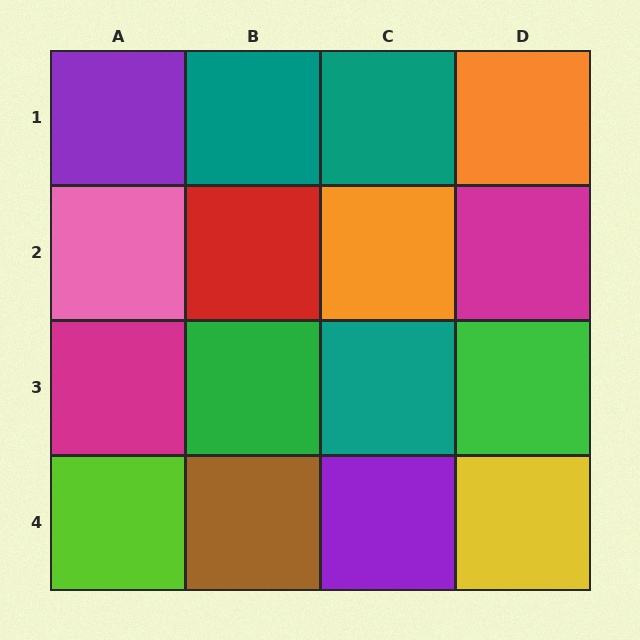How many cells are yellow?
1 cell is yellow.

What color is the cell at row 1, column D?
Orange.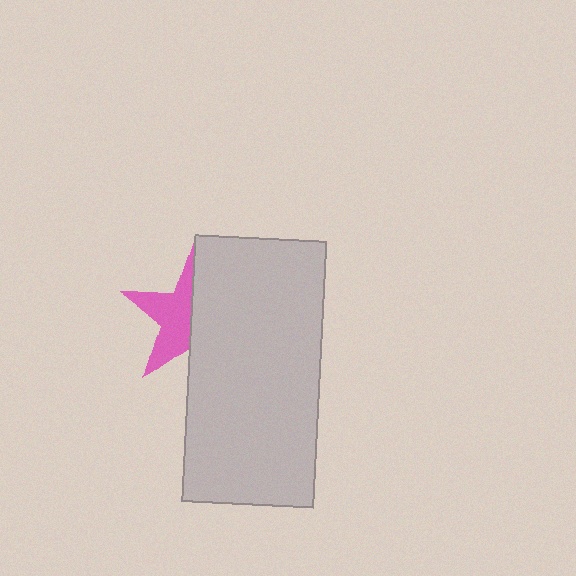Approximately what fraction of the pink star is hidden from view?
Roughly 52% of the pink star is hidden behind the light gray rectangle.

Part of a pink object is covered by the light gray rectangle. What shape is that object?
It is a star.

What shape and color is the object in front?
The object in front is a light gray rectangle.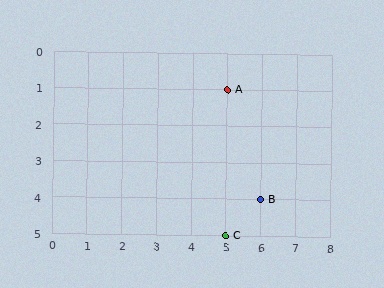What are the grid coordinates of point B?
Point B is at grid coordinates (6, 4).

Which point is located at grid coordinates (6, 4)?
Point B is at (6, 4).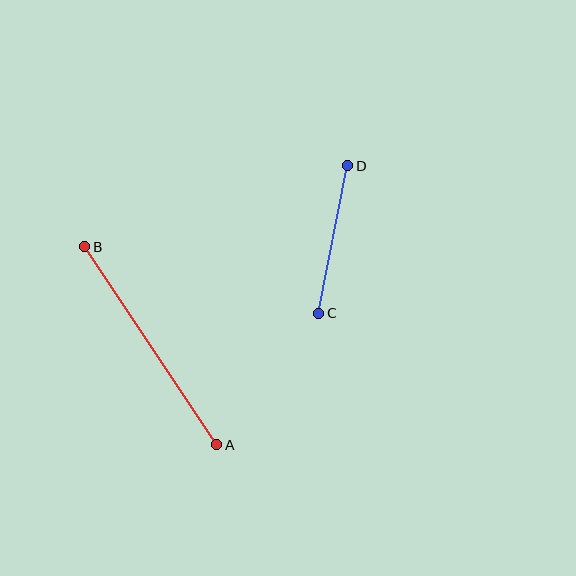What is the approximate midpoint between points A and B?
The midpoint is at approximately (151, 346) pixels.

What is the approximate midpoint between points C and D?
The midpoint is at approximately (333, 239) pixels.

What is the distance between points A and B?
The distance is approximately 238 pixels.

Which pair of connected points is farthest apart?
Points A and B are farthest apart.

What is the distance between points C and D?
The distance is approximately 150 pixels.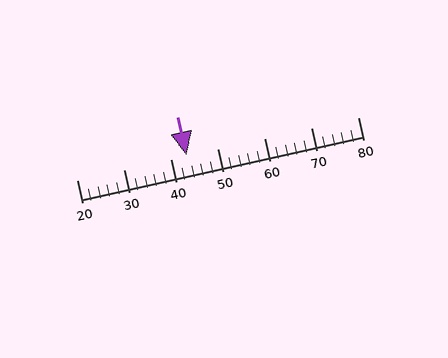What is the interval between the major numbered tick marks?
The major tick marks are spaced 10 units apart.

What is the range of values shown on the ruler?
The ruler shows values from 20 to 80.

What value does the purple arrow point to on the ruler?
The purple arrow points to approximately 44.